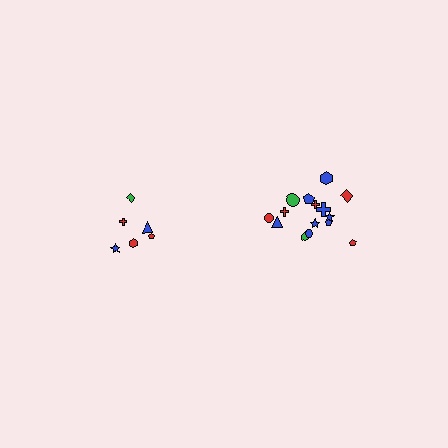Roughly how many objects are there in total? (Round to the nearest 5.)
Roughly 20 objects in total.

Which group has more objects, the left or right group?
The right group.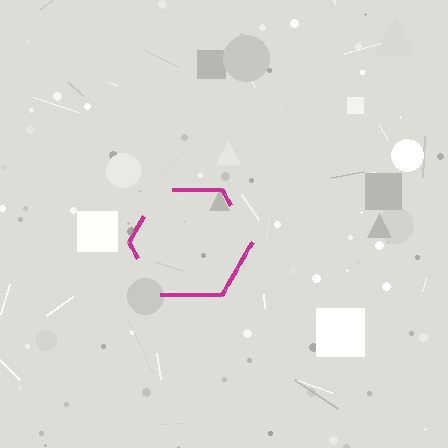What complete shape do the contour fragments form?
The contour fragments form a hexagon.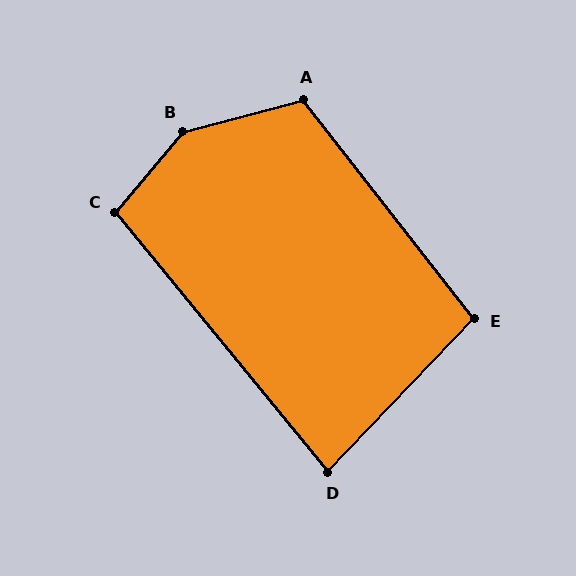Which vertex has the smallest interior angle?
D, at approximately 83 degrees.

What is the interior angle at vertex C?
Approximately 101 degrees (obtuse).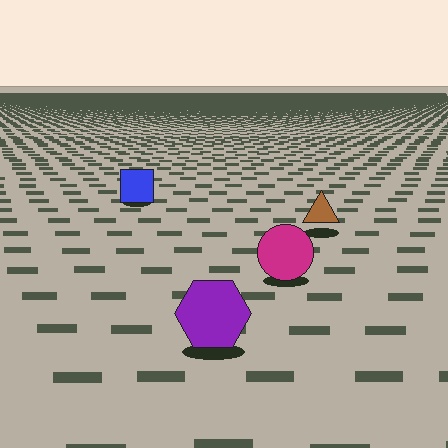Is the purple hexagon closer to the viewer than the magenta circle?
Yes. The purple hexagon is closer — you can tell from the texture gradient: the ground texture is coarser near it.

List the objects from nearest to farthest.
From nearest to farthest: the purple hexagon, the magenta circle, the brown triangle, the blue square.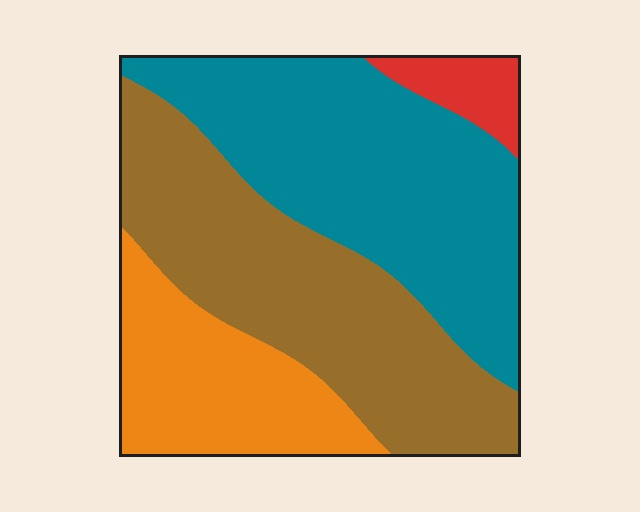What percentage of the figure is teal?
Teal takes up about three eighths (3/8) of the figure.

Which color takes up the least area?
Red, at roughly 5%.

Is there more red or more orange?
Orange.